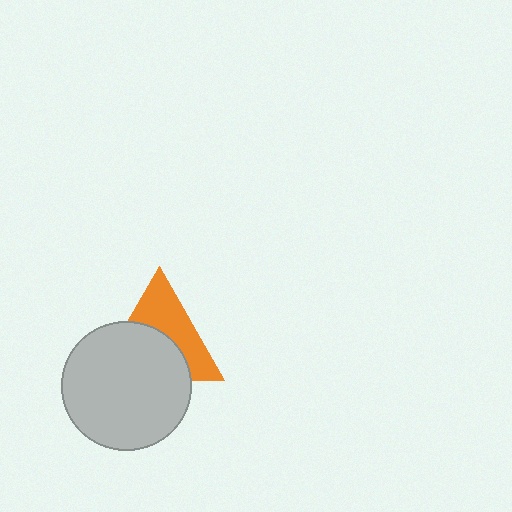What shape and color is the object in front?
The object in front is a light gray circle.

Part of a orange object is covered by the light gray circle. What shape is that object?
It is a triangle.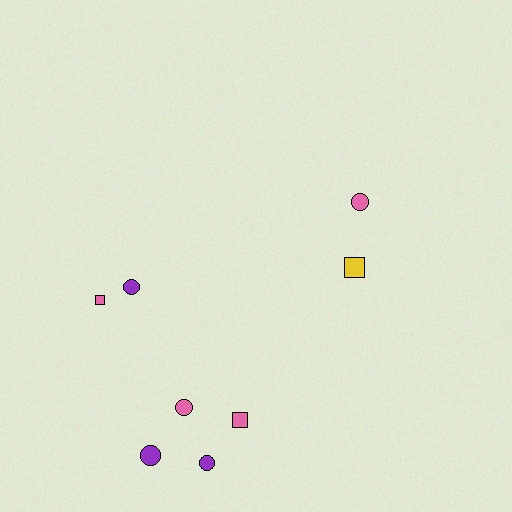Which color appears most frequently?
Pink, with 4 objects.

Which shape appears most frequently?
Circle, with 5 objects.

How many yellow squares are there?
There is 1 yellow square.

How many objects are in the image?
There are 8 objects.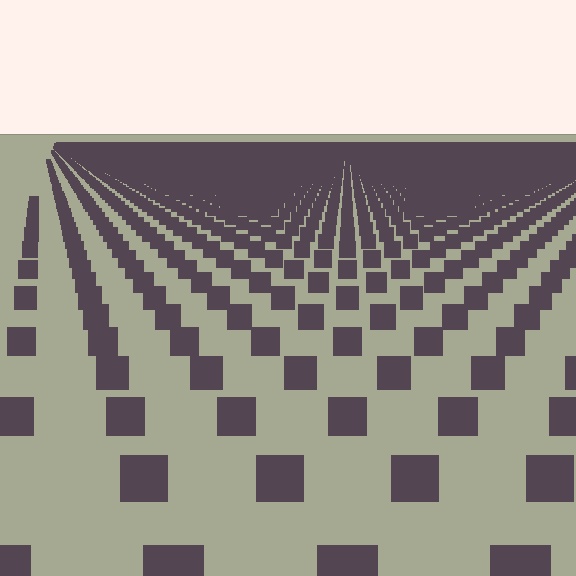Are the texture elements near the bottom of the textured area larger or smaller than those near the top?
Larger. Near the bottom, elements are closer to the viewer and appear at a bigger on-screen size.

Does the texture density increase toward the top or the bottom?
Density increases toward the top.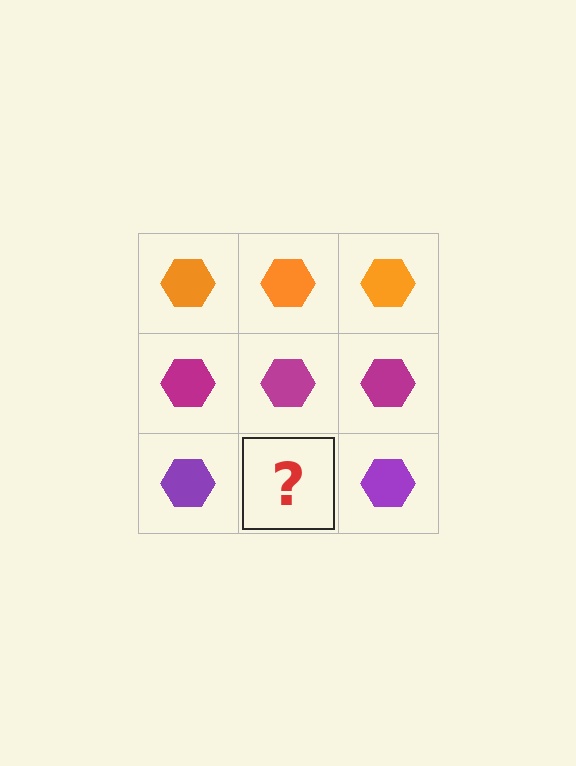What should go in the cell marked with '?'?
The missing cell should contain a purple hexagon.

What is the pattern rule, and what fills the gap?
The rule is that each row has a consistent color. The gap should be filled with a purple hexagon.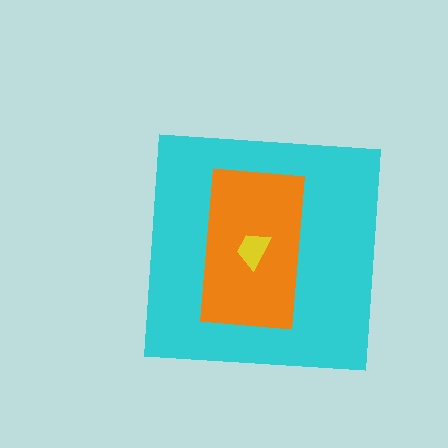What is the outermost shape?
The cyan square.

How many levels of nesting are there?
3.